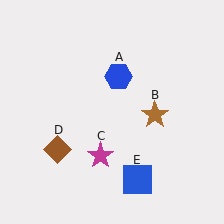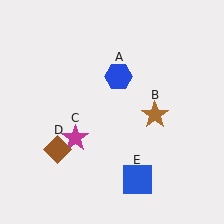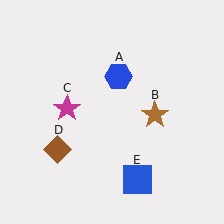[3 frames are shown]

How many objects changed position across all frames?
1 object changed position: magenta star (object C).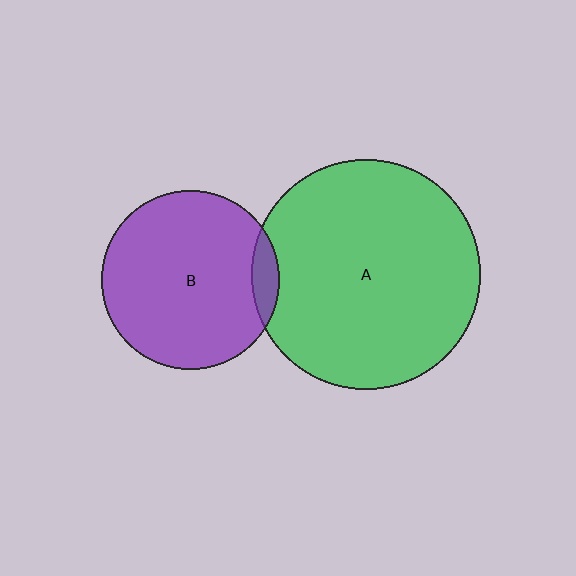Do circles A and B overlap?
Yes.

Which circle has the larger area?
Circle A (green).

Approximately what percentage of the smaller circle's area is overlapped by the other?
Approximately 10%.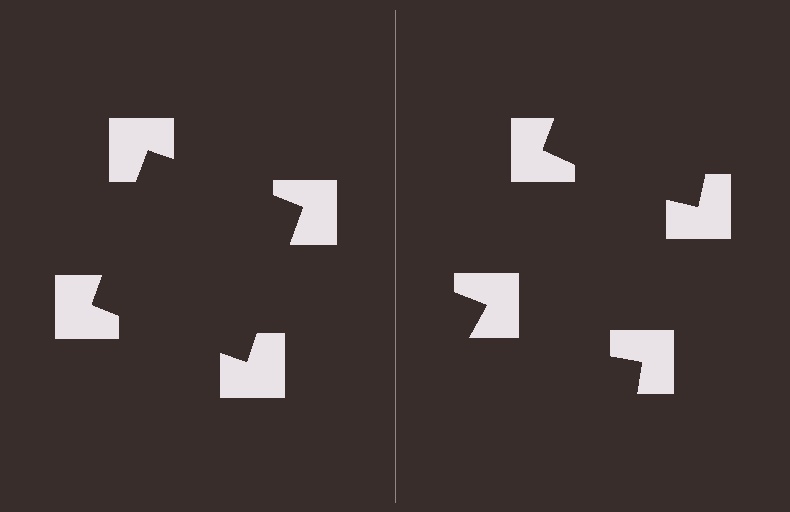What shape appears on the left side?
An illusory square.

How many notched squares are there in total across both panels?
8 — 4 on each side.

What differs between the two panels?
The notched squares are positioned identically on both sides; only the wedge orientations differ. On the left they align to a square; on the right they are misaligned.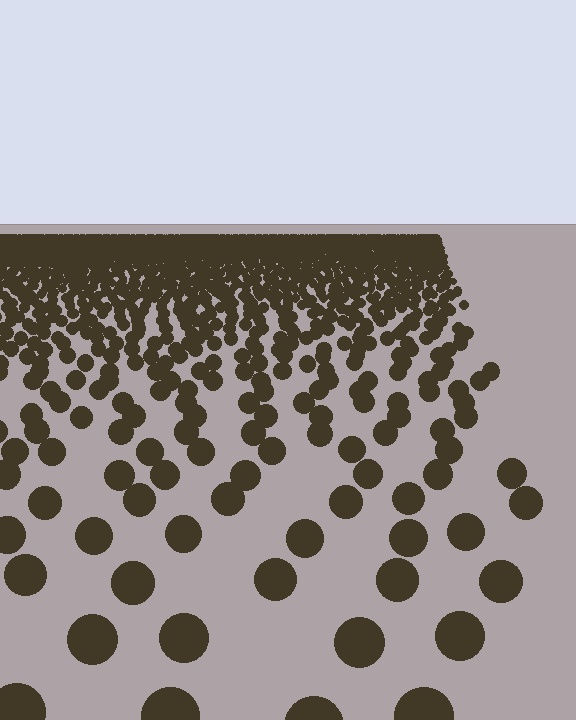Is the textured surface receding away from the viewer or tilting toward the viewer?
The surface is receding away from the viewer. Texture elements get smaller and denser toward the top.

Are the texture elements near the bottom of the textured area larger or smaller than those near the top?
Larger. Near the bottom, elements are closer to the viewer and appear at a bigger on-screen size.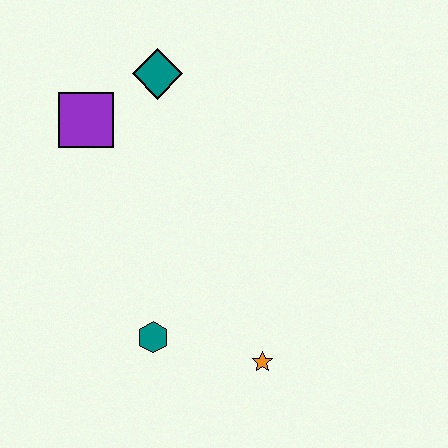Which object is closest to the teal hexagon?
The orange star is closest to the teal hexagon.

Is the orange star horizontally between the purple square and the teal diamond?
No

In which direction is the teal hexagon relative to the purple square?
The teal hexagon is below the purple square.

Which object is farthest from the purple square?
The orange star is farthest from the purple square.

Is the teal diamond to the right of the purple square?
Yes